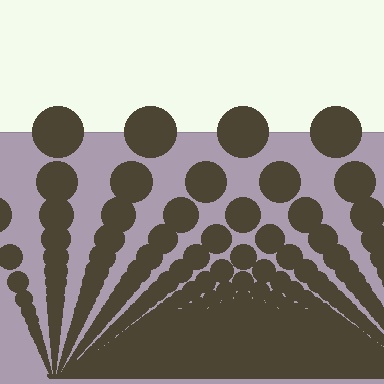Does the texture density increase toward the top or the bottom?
Density increases toward the bottom.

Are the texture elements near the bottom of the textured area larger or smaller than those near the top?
Smaller. The gradient is inverted — elements near the bottom are smaller and denser.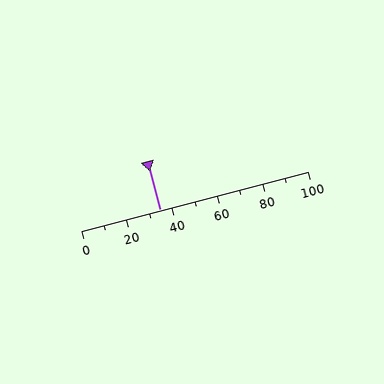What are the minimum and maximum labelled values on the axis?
The axis runs from 0 to 100.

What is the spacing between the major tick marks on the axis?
The major ticks are spaced 20 apart.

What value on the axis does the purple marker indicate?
The marker indicates approximately 35.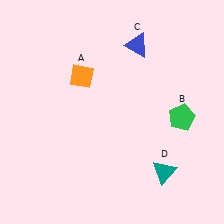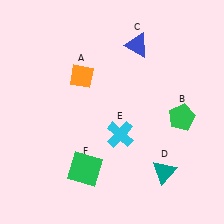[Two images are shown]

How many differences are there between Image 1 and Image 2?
There are 2 differences between the two images.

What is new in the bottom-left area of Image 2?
A green square (F) was added in the bottom-left area of Image 2.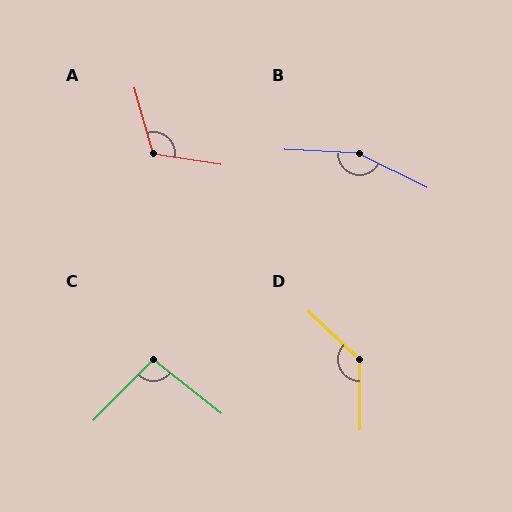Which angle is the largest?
B, at approximately 156 degrees.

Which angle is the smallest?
C, at approximately 97 degrees.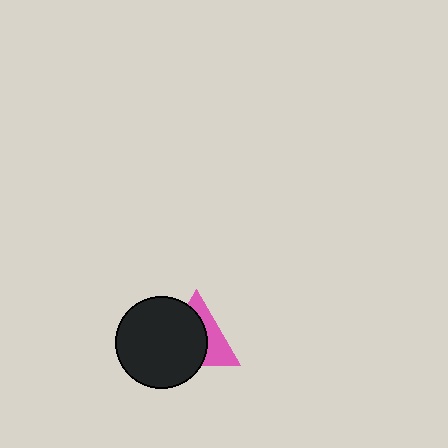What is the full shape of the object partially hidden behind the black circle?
The partially hidden object is a pink triangle.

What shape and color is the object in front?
The object in front is a black circle.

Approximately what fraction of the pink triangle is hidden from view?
Roughly 60% of the pink triangle is hidden behind the black circle.